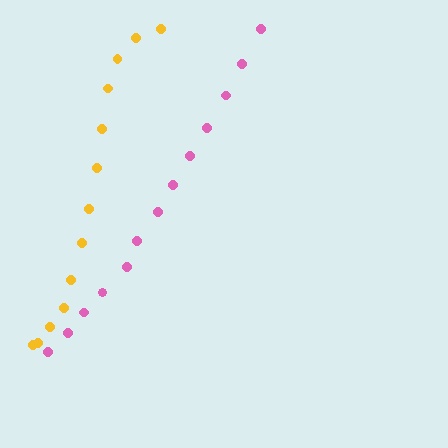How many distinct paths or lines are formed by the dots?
There are 2 distinct paths.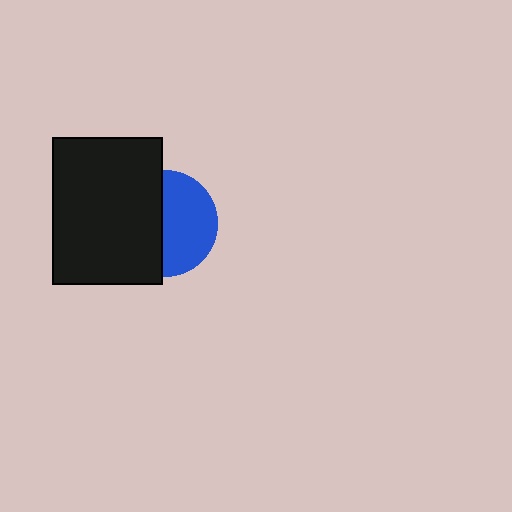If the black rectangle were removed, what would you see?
You would see the complete blue circle.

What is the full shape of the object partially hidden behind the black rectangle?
The partially hidden object is a blue circle.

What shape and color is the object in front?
The object in front is a black rectangle.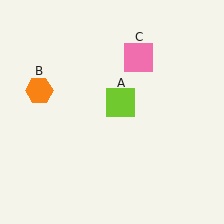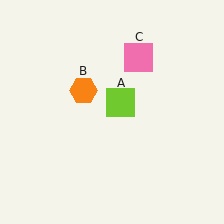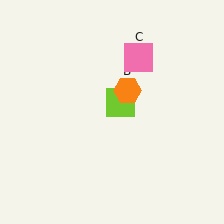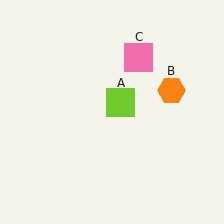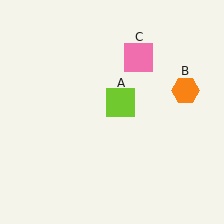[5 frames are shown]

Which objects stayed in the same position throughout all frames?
Lime square (object A) and pink square (object C) remained stationary.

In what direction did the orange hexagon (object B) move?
The orange hexagon (object B) moved right.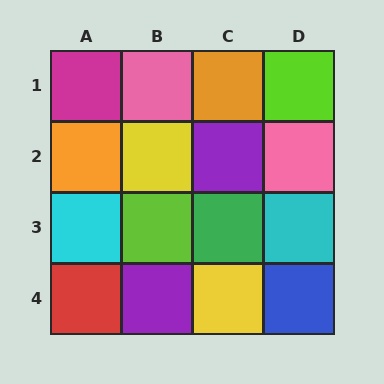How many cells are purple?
2 cells are purple.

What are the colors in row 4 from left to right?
Red, purple, yellow, blue.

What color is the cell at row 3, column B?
Lime.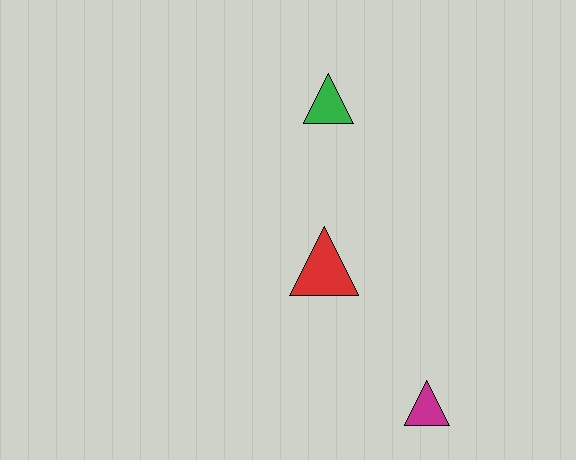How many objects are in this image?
There are 3 objects.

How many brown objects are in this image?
There are no brown objects.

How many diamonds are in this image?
There are no diamonds.